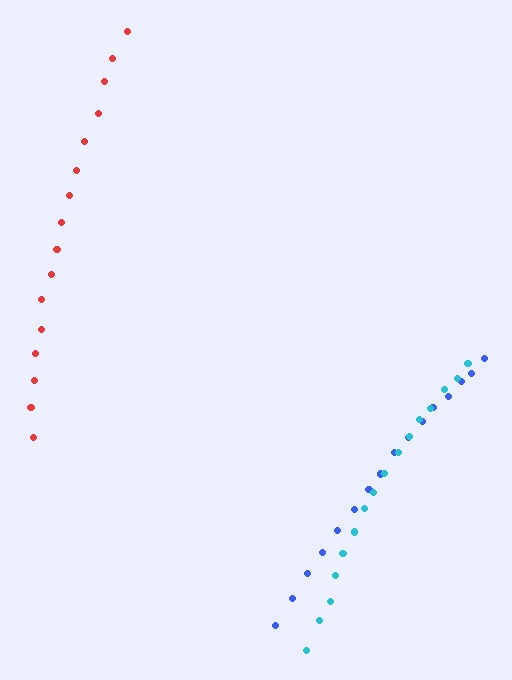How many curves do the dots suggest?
There are 3 distinct paths.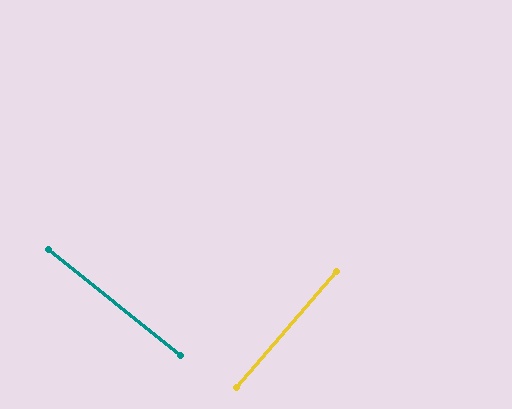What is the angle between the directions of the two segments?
Approximately 88 degrees.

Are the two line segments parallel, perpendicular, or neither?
Perpendicular — they meet at approximately 88°.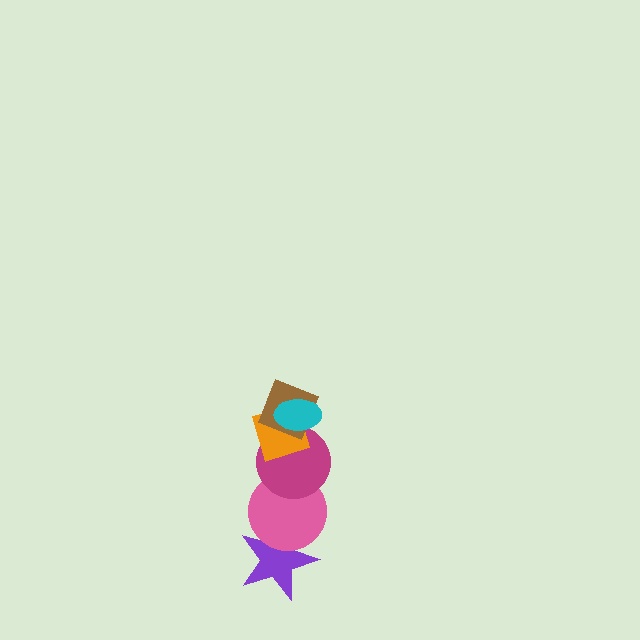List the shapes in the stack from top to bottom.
From top to bottom: the cyan ellipse, the brown diamond, the orange diamond, the magenta circle, the pink circle, the purple star.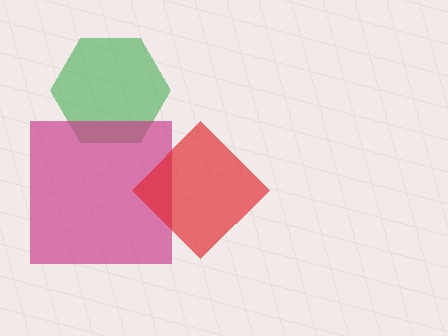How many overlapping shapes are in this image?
There are 3 overlapping shapes in the image.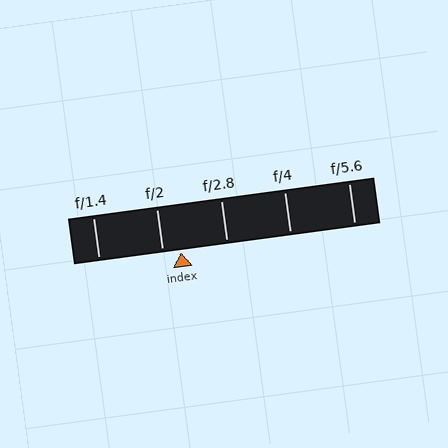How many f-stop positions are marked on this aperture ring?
There are 5 f-stop positions marked.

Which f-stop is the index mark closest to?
The index mark is closest to f/2.